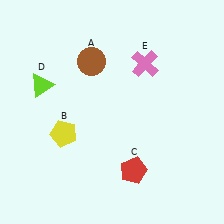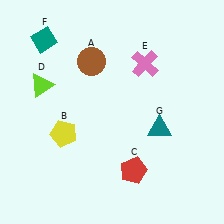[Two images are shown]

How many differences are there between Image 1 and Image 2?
There are 2 differences between the two images.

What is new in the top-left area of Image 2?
A teal diamond (F) was added in the top-left area of Image 2.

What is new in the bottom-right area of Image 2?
A teal triangle (G) was added in the bottom-right area of Image 2.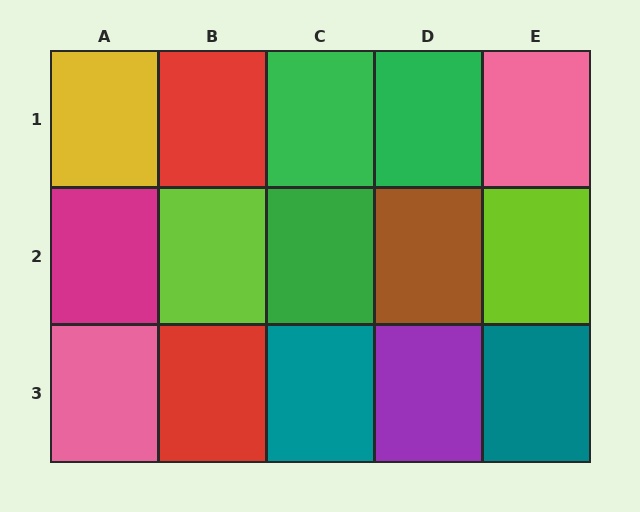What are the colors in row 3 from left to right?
Pink, red, teal, purple, teal.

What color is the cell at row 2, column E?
Lime.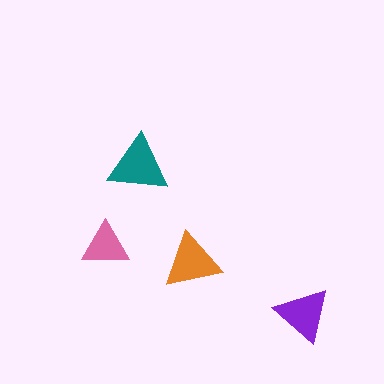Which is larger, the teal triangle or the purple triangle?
The teal one.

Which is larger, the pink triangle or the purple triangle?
The purple one.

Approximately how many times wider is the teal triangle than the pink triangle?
About 1.5 times wider.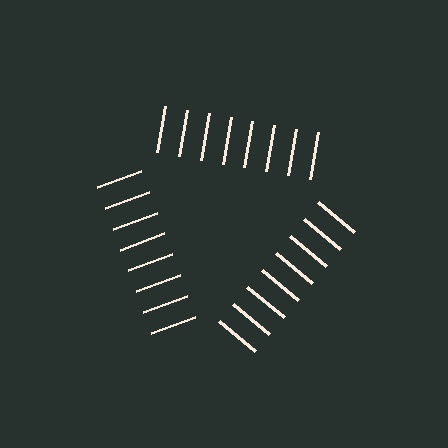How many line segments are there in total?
24 — 8 along each of the 3 edges.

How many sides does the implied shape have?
3 sides — the line-ends trace a triangle.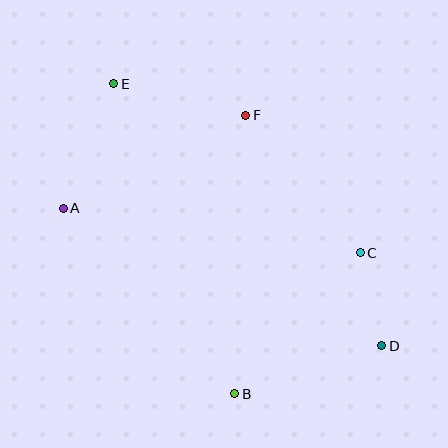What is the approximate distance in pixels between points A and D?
The distance between A and D is approximately 347 pixels.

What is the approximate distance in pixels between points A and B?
The distance between A and B is approximately 253 pixels.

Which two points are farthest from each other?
Points D and E are farthest from each other.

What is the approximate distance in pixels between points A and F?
The distance between A and F is approximately 205 pixels.